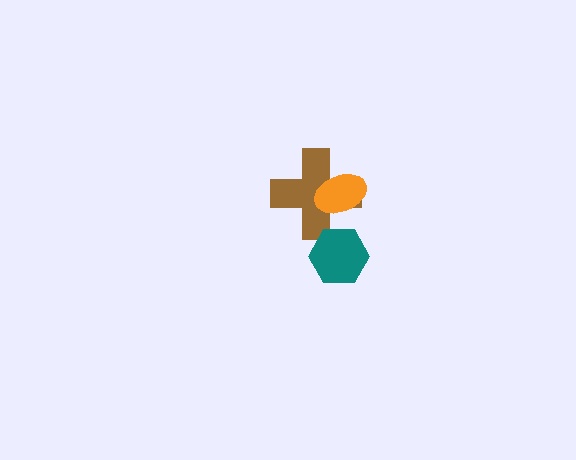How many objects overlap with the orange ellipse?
1 object overlaps with the orange ellipse.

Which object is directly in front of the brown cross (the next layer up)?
The orange ellipse is directly in front of the brown cross.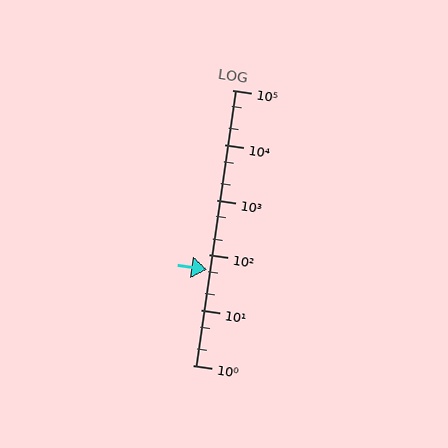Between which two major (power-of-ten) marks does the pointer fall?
The pointer is between 10 and 100.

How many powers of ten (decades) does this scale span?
The scale spans 5 decades, from 1 to 100000.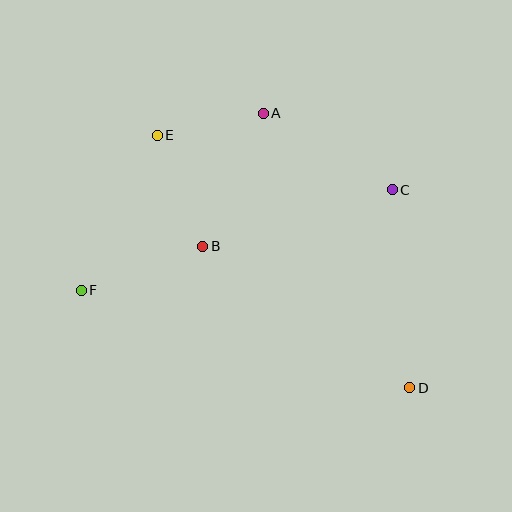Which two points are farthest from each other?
Points D and E are farthest from each other.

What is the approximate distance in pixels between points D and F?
The distance between D and F is approximately 343 pixels.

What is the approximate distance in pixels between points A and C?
The distance between A and C is approximately 150 pixels.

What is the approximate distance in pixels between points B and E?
The distance between B and E is approximately 120 pixels.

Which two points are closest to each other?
Points A and E are closest to each other.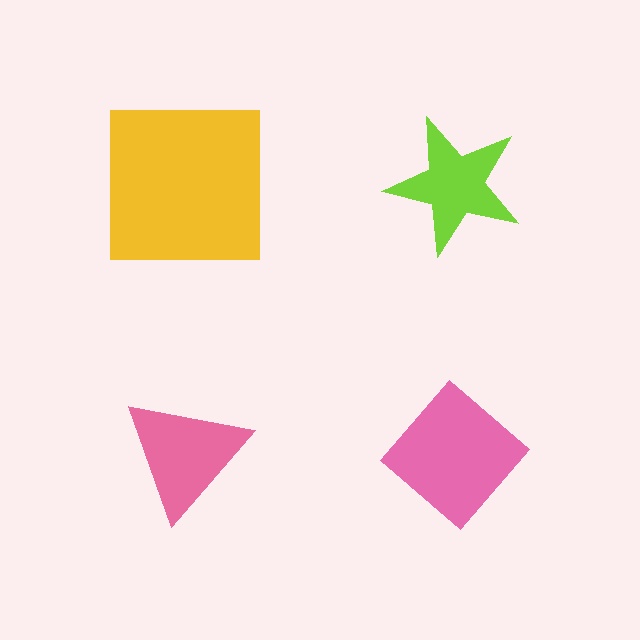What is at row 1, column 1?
A yellow square.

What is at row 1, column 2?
A lime star.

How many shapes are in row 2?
2 shapes.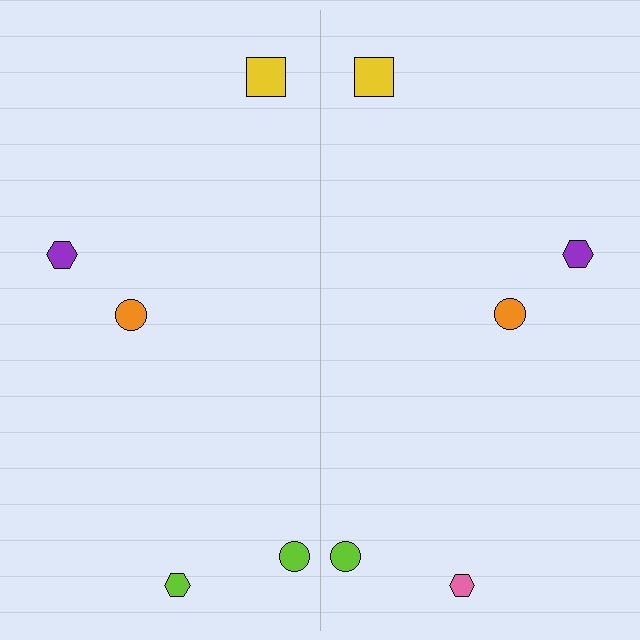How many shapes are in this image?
There are 10 shapes in this image.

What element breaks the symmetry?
The pink hexagon on the right side breaks the symmetry — its mirror counterpart is lime.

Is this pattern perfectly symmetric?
No, the pattern is not perfectly symmetric. The pink hexagon on the right side breaks the symmetry — its mirror counterpart is lime.